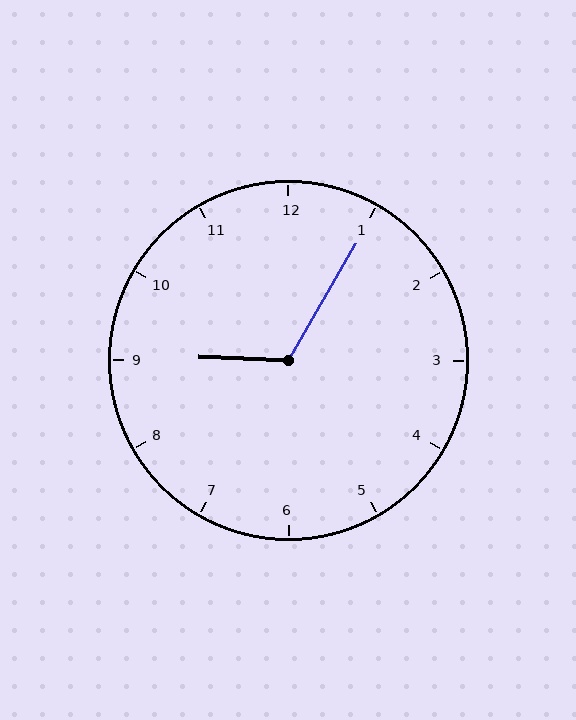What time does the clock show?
9:05.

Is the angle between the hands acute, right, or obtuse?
It is obtuse.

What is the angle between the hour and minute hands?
Approximately 118 degrees.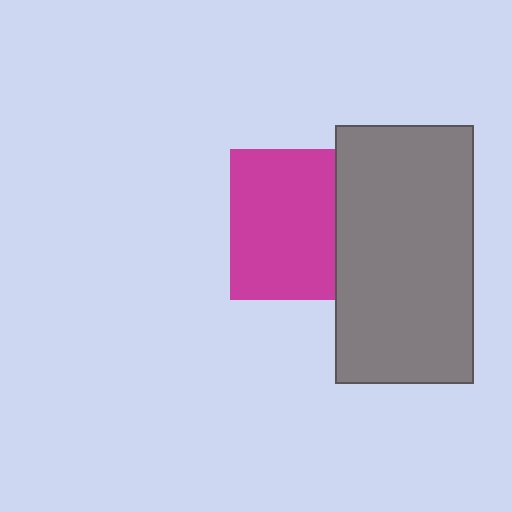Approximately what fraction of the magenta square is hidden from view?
Roughly 30% of the magenta square is hidden behind the gray rectangle.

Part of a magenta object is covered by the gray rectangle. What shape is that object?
It is a square.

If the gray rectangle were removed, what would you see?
You would see the complete magenta square.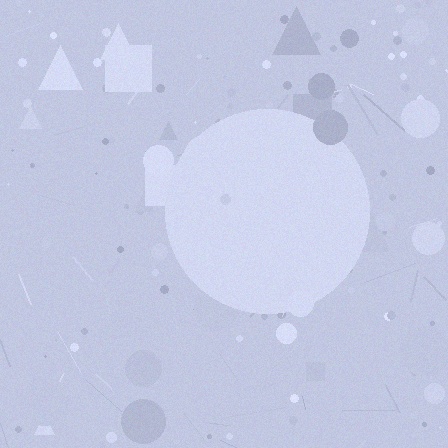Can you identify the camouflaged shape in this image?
The camouflaged shape is a circle.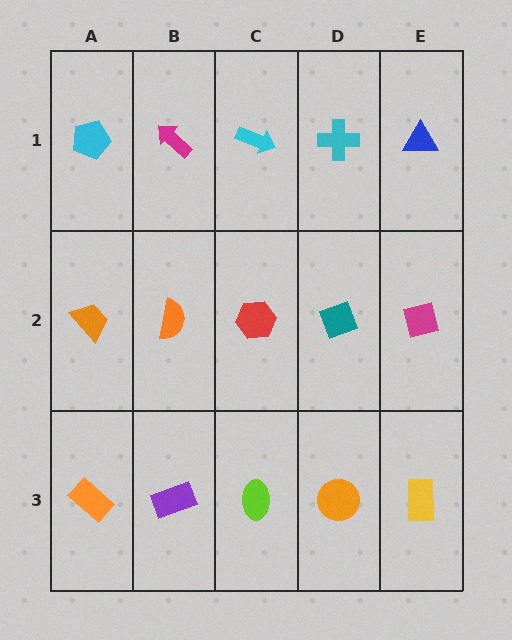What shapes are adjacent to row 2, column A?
A cyan pentagon (row 1, column A), an orange rectangle (row 3, column A), an orange semicircle (row 2, column B).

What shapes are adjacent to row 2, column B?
A magenta arrow (row 1, column B), a purple rectangle (row 3, column B), an orange trapezoid (row 2, column A), a red hexagon (row 2, column C).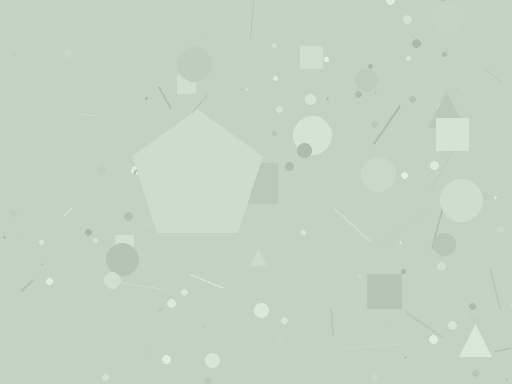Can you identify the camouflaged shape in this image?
The camouflaged shape is a pentagon.